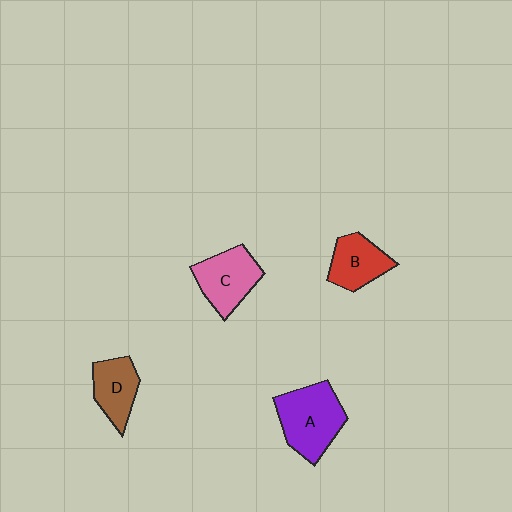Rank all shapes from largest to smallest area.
From largest to smallest: A (purple), C (pink), B (red), D (brown).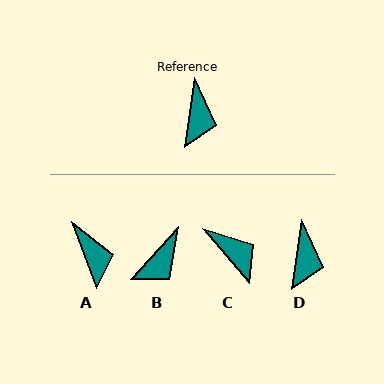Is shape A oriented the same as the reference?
No, it is off by about 29 degrees.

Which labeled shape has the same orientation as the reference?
D.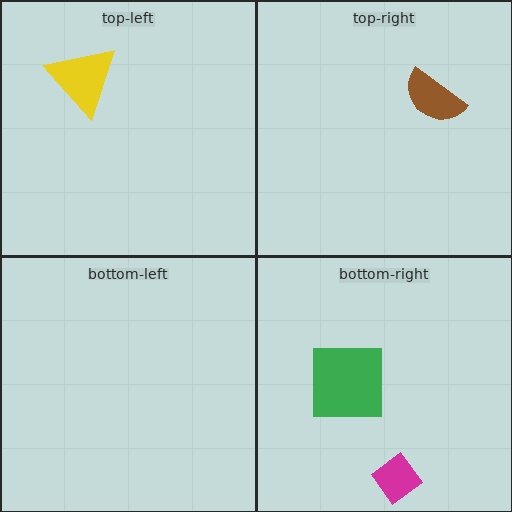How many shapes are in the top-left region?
1.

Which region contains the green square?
The bottom-right region.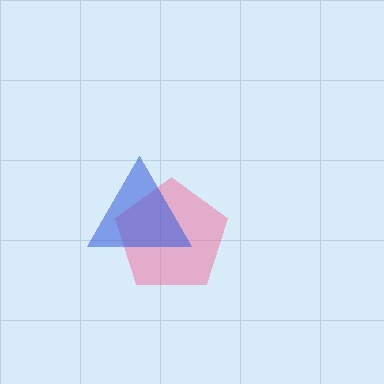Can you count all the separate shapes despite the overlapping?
Yes, there are 2 separate shapes.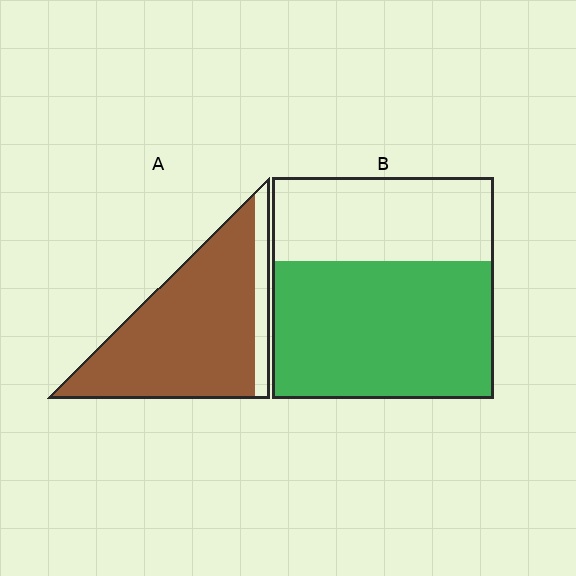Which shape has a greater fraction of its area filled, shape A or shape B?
Shape A.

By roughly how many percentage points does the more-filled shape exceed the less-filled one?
By roughly 25 percentage points (A over B).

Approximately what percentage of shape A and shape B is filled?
A is approximately 85% and B is approximately 60%.